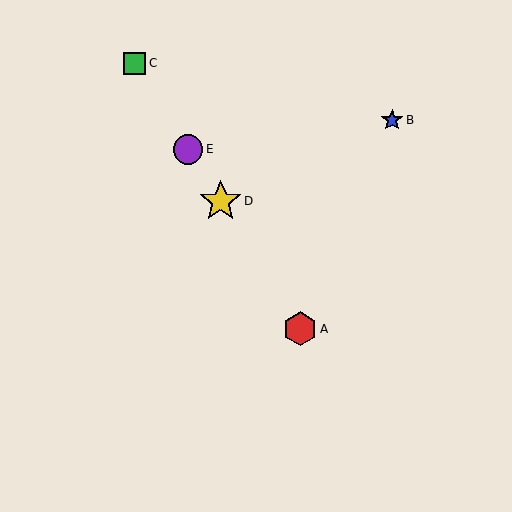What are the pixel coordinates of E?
Object E is at (188, 149).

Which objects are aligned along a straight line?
Objects A, C, D, E are aligned along a straight line.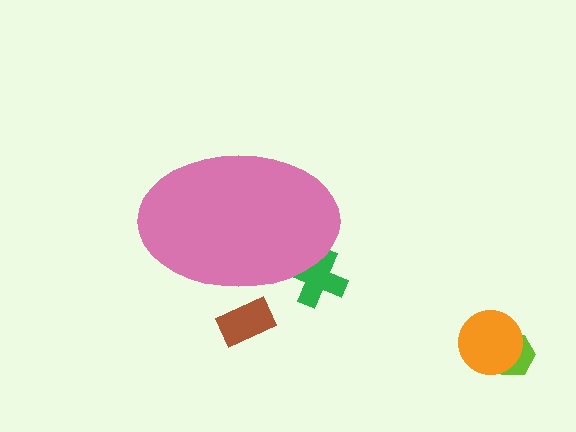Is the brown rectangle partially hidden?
Yes, the brown rectangle is partially hidden behind the pink ellipse.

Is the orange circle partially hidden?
No, the orange circle is fully visible.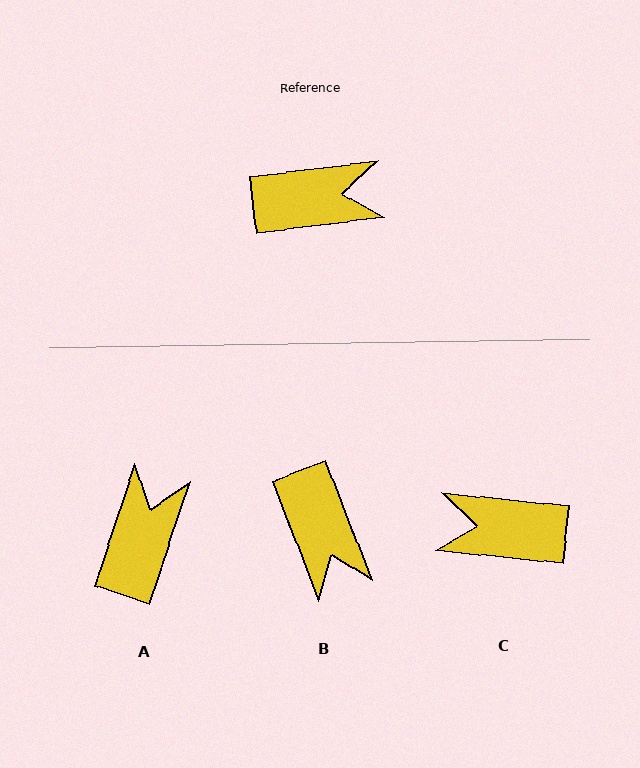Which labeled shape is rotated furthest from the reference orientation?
C, about 167 degrees away.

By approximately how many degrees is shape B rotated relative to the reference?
Approximately 76 degrees clockwise.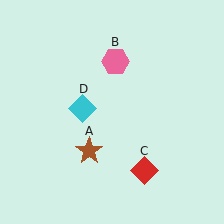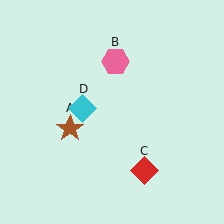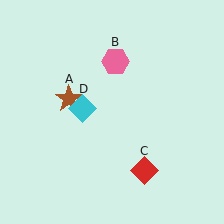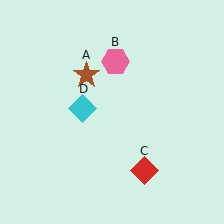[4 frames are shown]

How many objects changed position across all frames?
1 object changed position: brown star (object A).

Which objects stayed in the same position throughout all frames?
Pink hexagon (object B) and red diamond (object C) and cyan diamond (object D) remained stationary.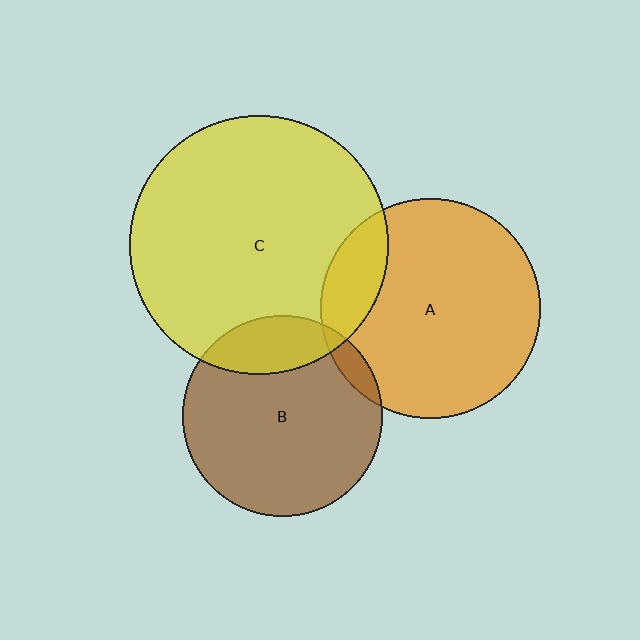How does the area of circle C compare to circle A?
Approximately 1.4 times.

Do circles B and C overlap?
Yes.